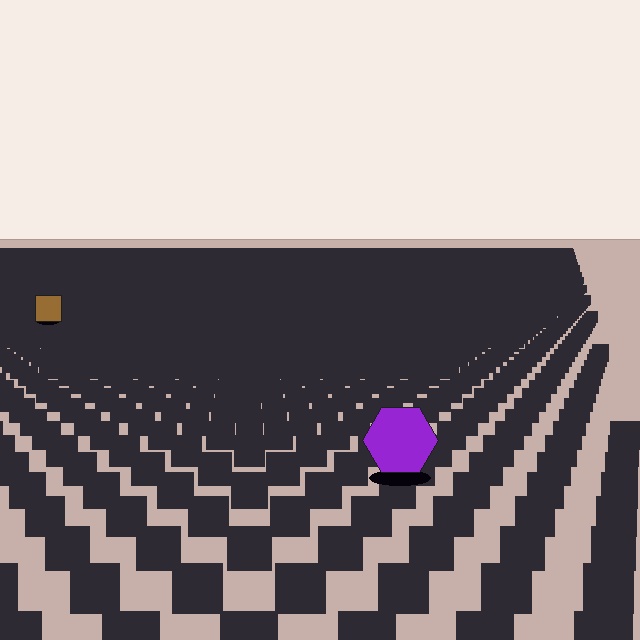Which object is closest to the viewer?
The purple hexagon is closest. The texture marks near it are larger and more spread out.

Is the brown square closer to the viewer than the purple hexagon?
No. The purple hexagon is closer — you can tell from the texture gradient: the ground texture is coarser near it.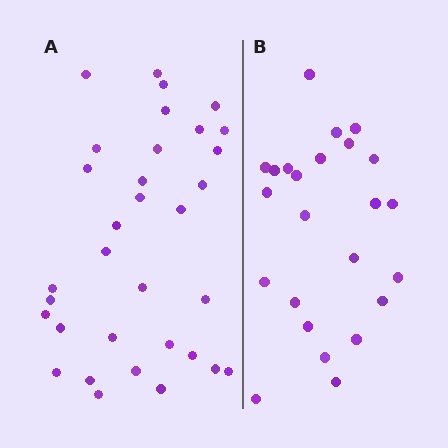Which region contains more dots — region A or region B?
Region A (the left region) has more dots.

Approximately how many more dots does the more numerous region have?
Region A has roughly 8 or so more dots than region B.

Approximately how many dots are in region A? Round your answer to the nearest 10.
About 30 dots. (The exact count is 33, which rounds to 30.)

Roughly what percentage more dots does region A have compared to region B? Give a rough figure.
About 40% more.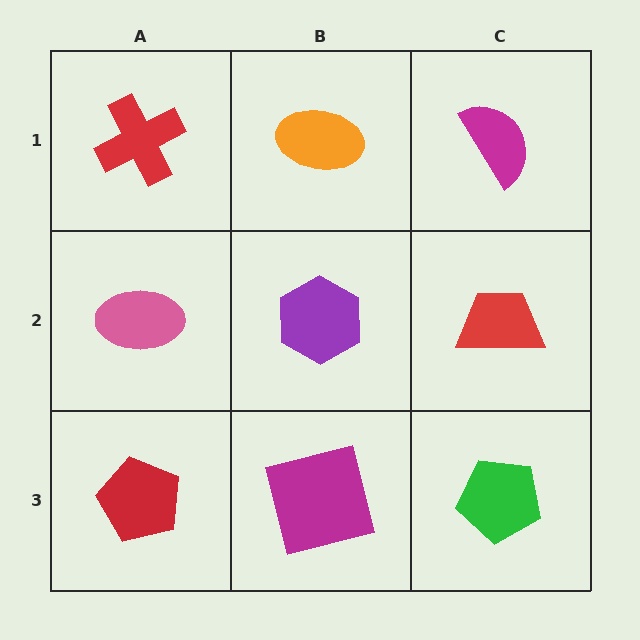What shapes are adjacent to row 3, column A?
A pink ellipse (row 2, column A), a magenta square (row 3, column B).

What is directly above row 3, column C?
A red trapezoid.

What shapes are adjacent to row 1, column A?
A pink ellipse (row 2, column A), an orange ellipse (row 1, column B).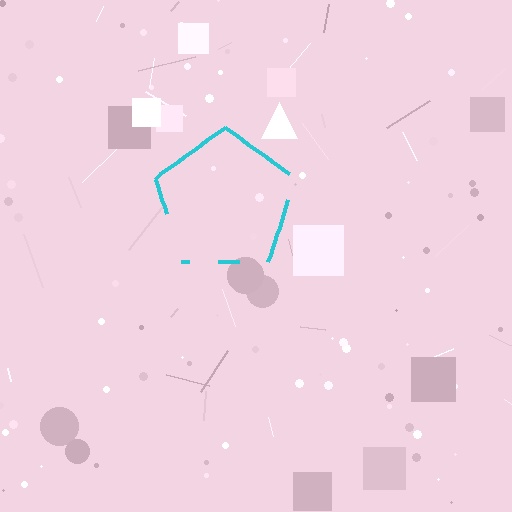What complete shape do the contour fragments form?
The contour fragments form a pentagon.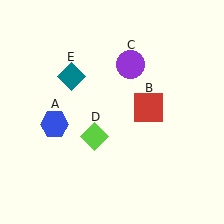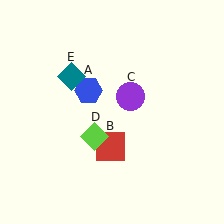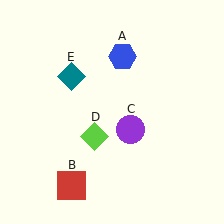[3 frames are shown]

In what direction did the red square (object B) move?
The red square (object B) moved down and to the left.